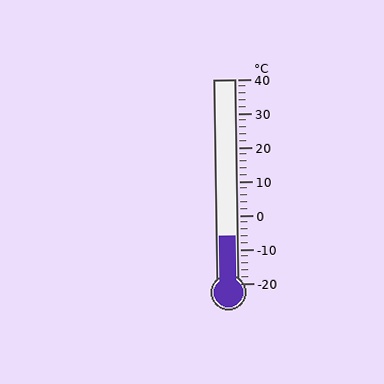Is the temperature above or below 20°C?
The temperature is below 20°C.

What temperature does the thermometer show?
The thermometer shows approximately -6°C.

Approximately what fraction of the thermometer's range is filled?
The thermometer is filled to approximately 25% of its range.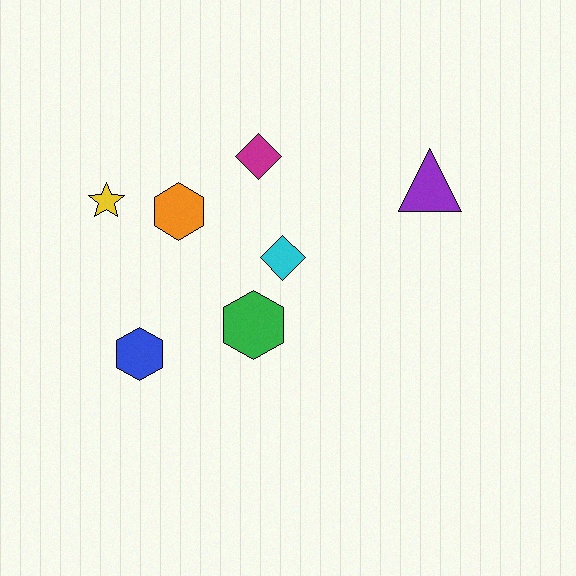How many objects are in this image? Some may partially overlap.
There are 7 objects.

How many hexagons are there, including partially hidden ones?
There are 3 hexagons.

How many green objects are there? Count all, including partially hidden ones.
There is 1 green object.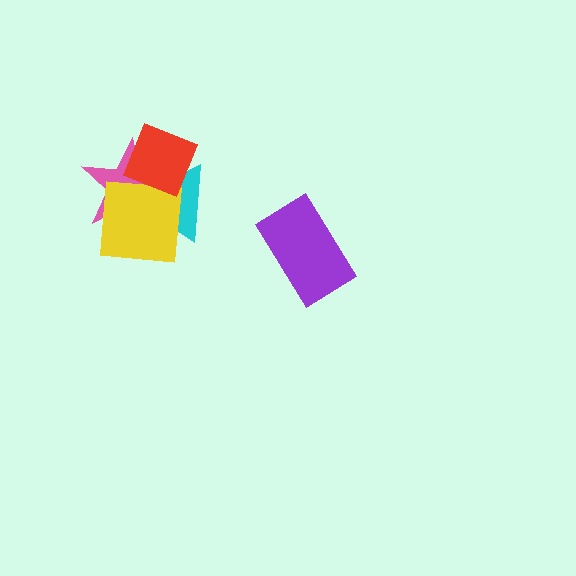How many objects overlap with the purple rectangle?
0 objects overlap with the purple rectangle.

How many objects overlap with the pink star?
3 objects overlap with the pink star.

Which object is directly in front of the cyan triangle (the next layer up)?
The pink star is directly in front of the cyan triangle.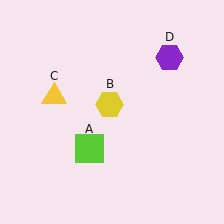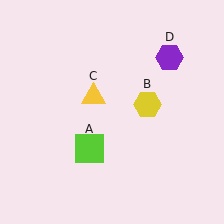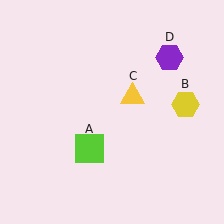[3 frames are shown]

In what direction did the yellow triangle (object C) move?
The yellow triangle (object C) moved right.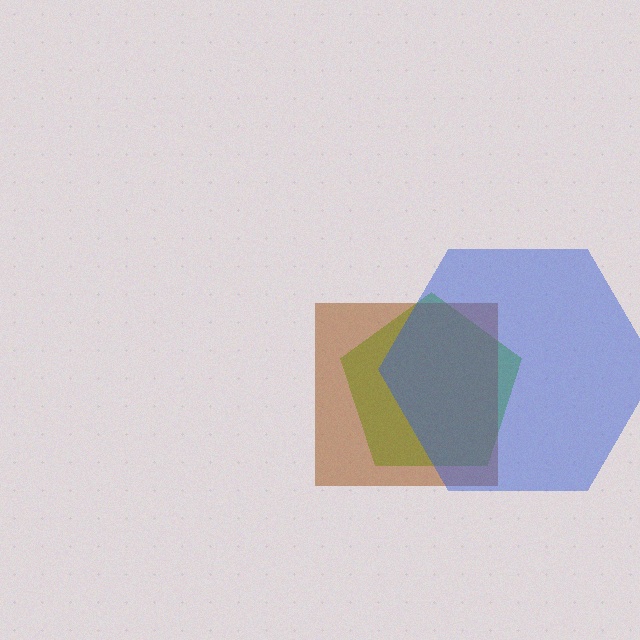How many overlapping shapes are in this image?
There are 3 overlapping shapes in the image.